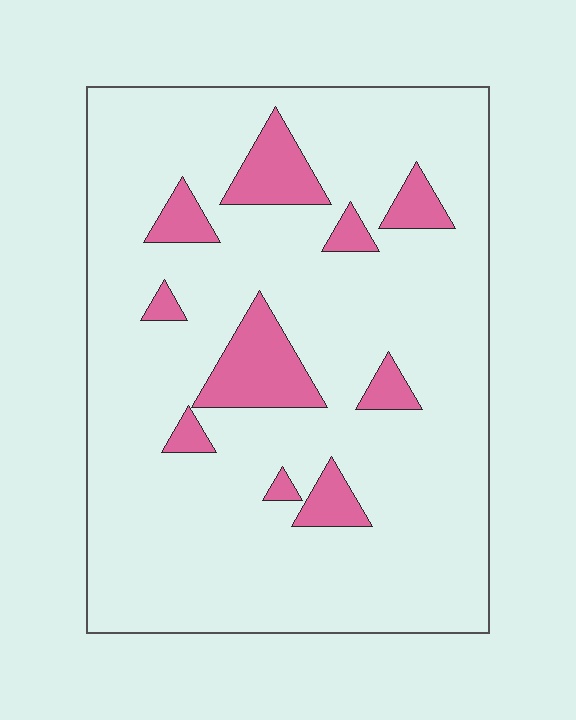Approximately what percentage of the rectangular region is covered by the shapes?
Approximately 15%.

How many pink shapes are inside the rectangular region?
10.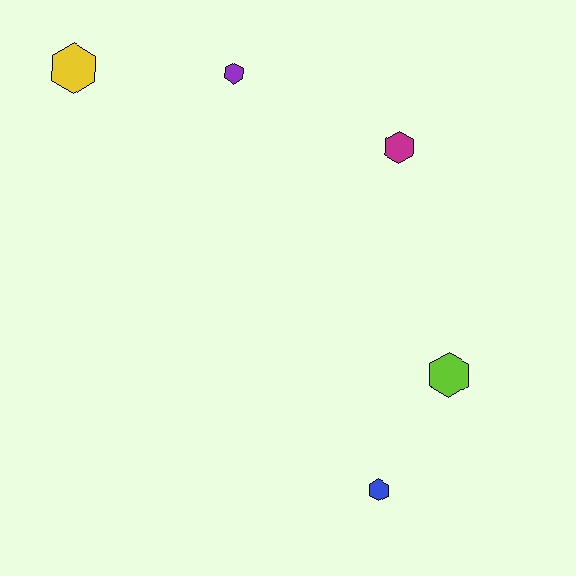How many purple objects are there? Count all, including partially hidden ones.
There is 1 purple object.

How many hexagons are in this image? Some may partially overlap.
There are 5 hexagons.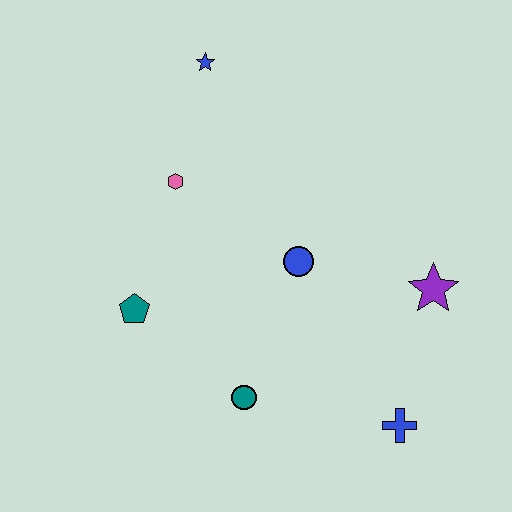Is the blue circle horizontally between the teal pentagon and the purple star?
Yes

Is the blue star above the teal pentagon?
Yes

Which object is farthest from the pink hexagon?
The blue cross is farthest from the pink hexagon.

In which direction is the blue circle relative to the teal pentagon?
The blue circle is to the right of the teal pentagon.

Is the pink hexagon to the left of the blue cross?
Yes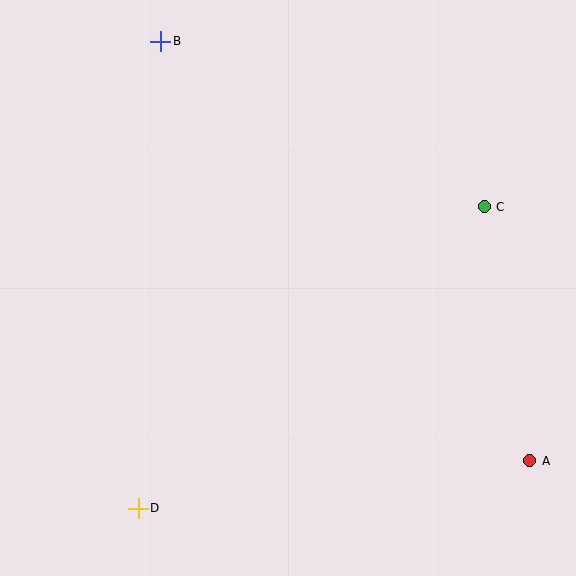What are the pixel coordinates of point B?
Point B is at (161, 41).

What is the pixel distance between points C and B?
The distance between C and B is 363 pixels.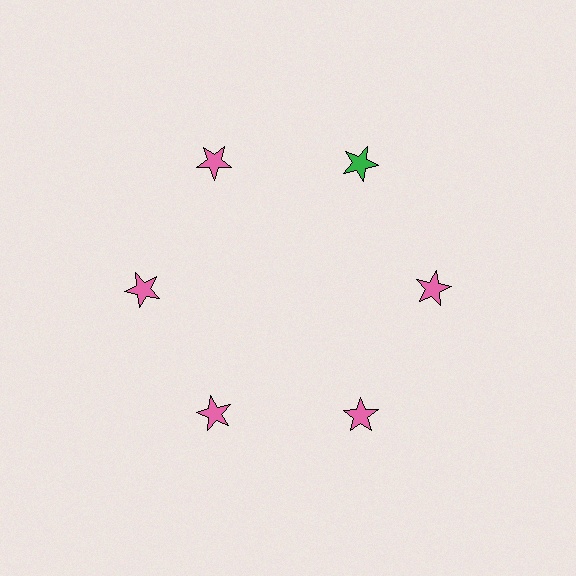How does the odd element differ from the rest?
It has a different color: green instead of pink.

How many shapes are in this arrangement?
There are 6 shapes arranged in a ring pattern.